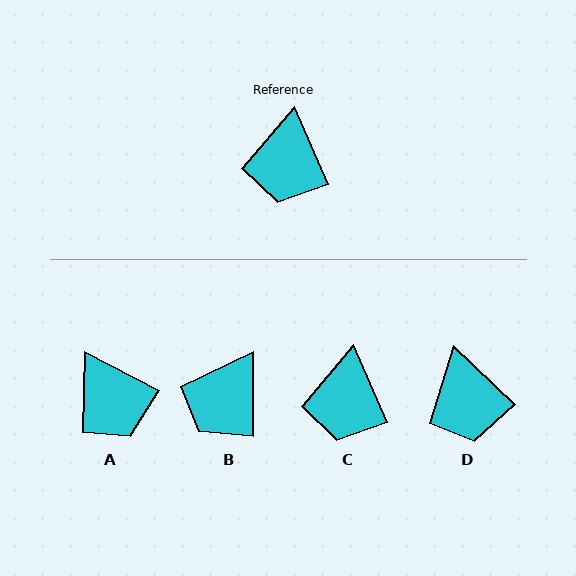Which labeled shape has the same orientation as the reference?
C.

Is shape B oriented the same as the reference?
No, it is off by about 24 degrees.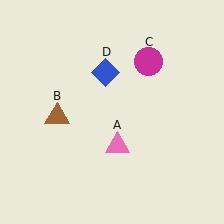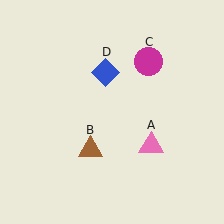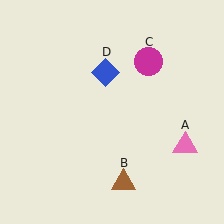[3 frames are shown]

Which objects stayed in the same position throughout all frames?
Magenta circle (object C) and blue diamond (object D) remained stationary.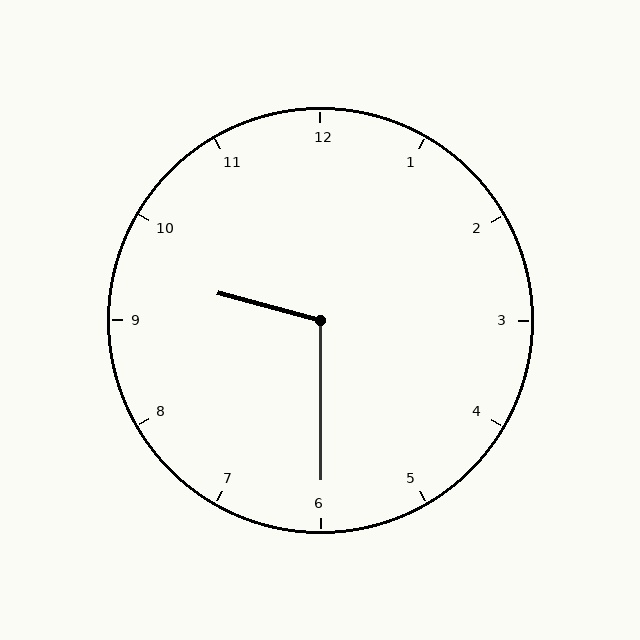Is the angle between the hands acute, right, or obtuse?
It is obtuse.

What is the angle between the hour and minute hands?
Approximately 105 degrees.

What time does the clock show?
9:30.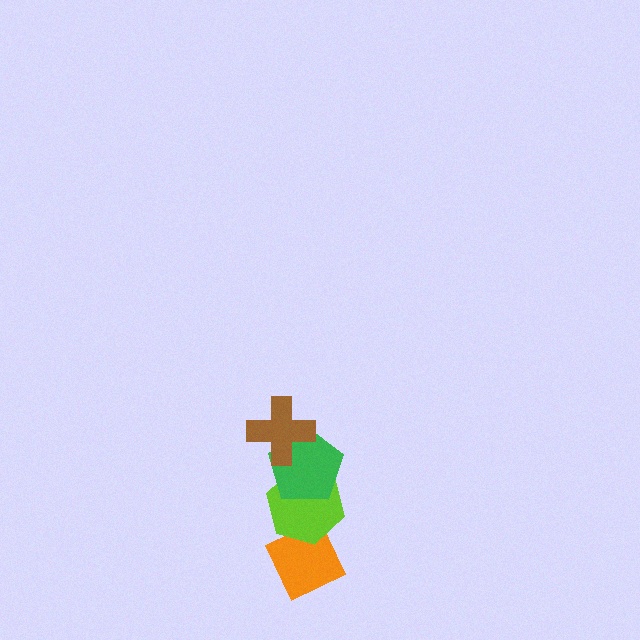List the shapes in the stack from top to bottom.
From top to bottom: the brown cross, the green pentagon, the lime hexagon, the orange diamond.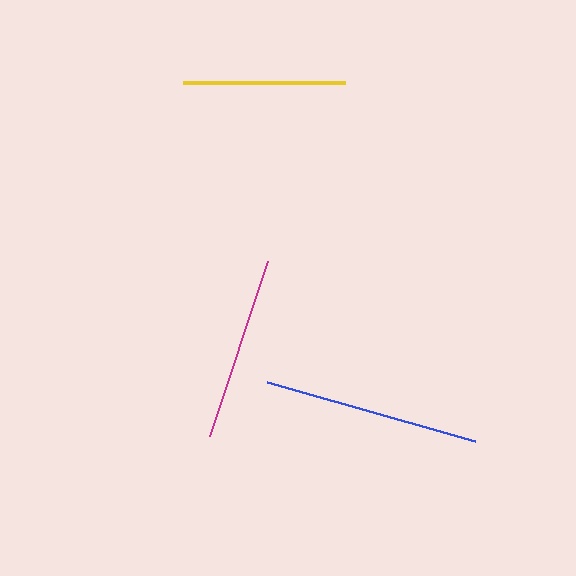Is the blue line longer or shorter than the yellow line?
The blue line is longer than the yellow line.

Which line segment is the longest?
The blue line is the longest at approximately 217 pixels.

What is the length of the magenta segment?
The magenta segment is approximately 184 pixels long.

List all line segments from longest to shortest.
From longest to shortest: blue, magenta, yellow.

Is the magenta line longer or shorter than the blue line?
The blue line is longer than the magenta line.